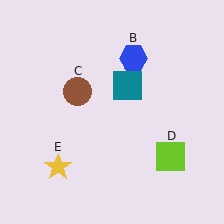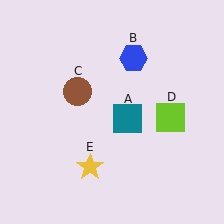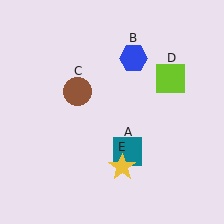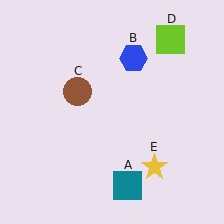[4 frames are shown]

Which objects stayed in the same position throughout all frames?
Blue hexagon (object B) and brown circle (object C) remained stationary.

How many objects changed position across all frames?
3 objects changed position: teal square (object A), lime square (object D), yellow star (object E).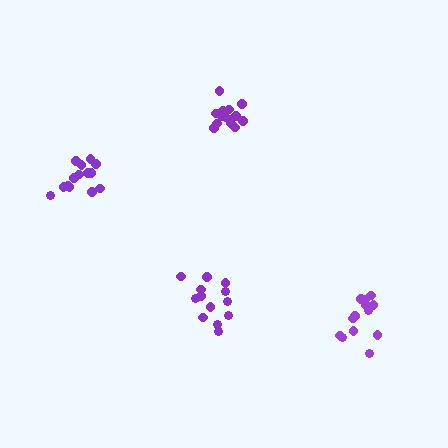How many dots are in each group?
Group 1: 14 dots, Group 2: 13 dots, Group 3: 13 dots, Group 4: 13 dots (53 total).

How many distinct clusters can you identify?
There are 4 distinct clusters.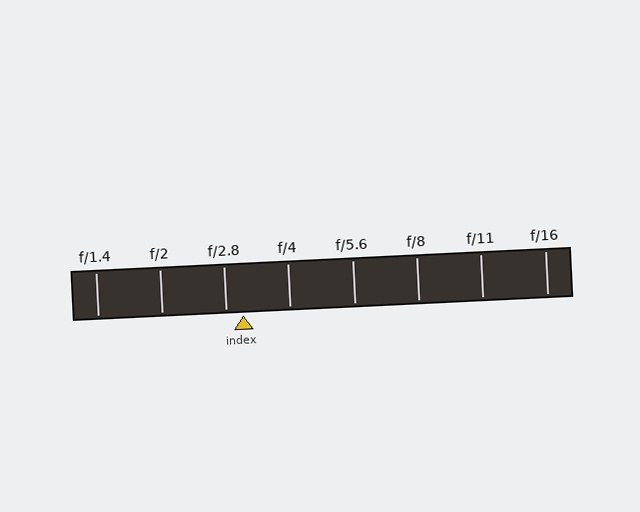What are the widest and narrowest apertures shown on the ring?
The widest aperture shown is f/1.4 and the narrowest is f/16.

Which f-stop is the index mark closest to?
The index mark is closest to f/2.8.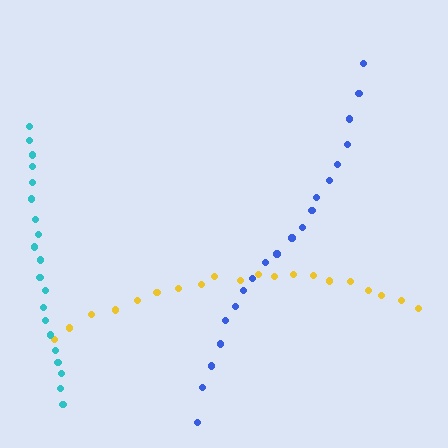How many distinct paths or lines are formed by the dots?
There are 3 distinct paths.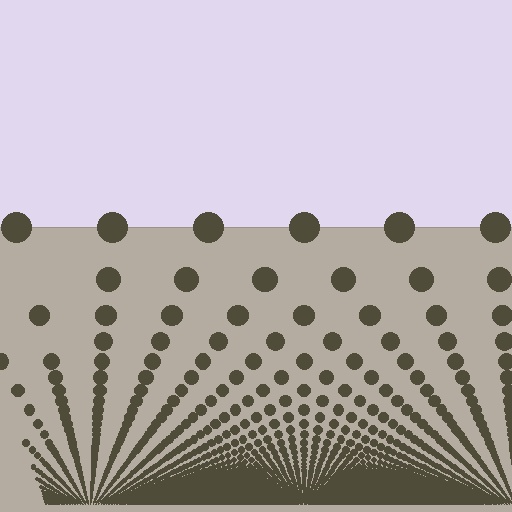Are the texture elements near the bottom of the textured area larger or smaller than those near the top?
Smaller. The gradient is inverted — elements near the bottom are smaller and denser.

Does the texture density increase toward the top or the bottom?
Density increases toward the bottom.